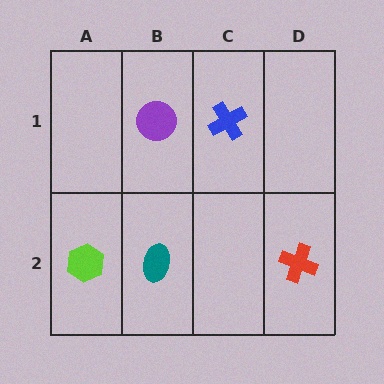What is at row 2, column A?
A lime hexagon.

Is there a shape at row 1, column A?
No, that cell is empty.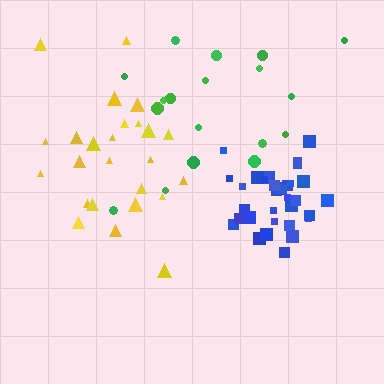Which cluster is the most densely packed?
Blue.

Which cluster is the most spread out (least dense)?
Green.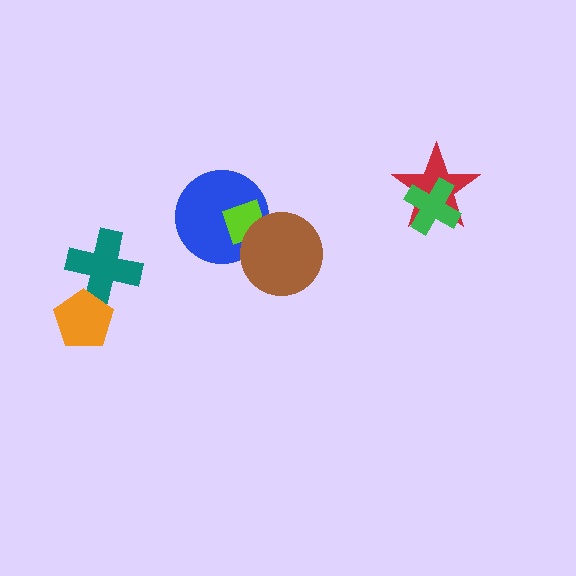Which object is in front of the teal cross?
The orange pentagon is in front of the teal cross.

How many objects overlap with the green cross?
1 object overlaps with the green cross.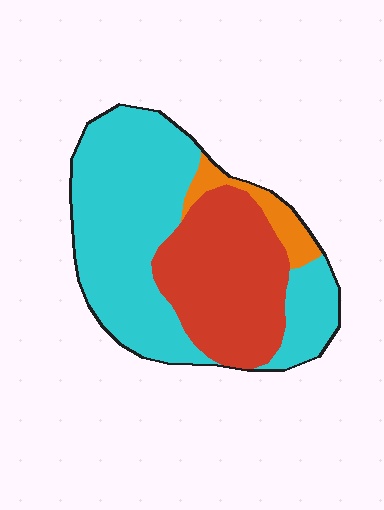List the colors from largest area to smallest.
From largest to smallest: cyan, red, orange.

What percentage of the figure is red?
Red takes up between a quarter and a half of the figure.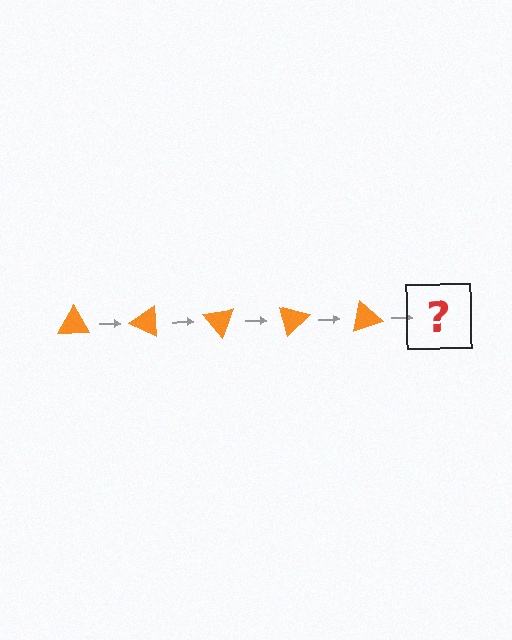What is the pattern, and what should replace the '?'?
The pattern is that the triangle rotates 25 degrees each step. The '?' should be an orange triangle rotated 125 degrees.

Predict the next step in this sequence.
The next step is an orange triangle rotated 125 degrees.